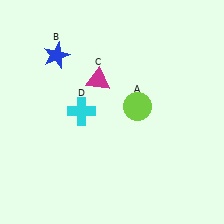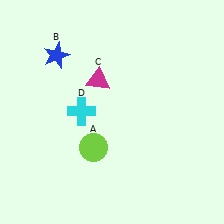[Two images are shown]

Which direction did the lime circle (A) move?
The lime circle (A) moved left.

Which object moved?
The lime circle (A) moved left.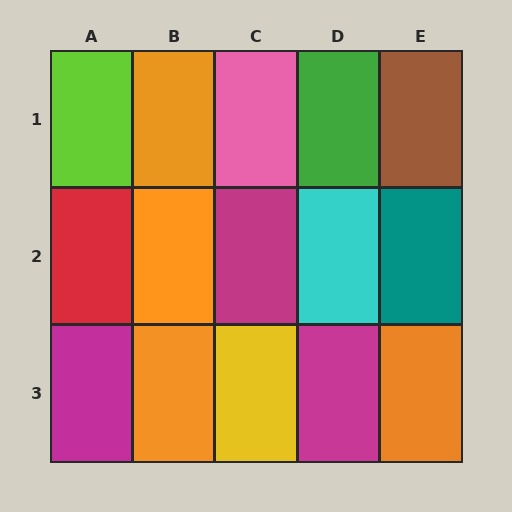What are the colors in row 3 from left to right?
Magenta, orange, yellow, magenta, orange.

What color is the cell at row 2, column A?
Red.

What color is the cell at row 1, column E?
Brown.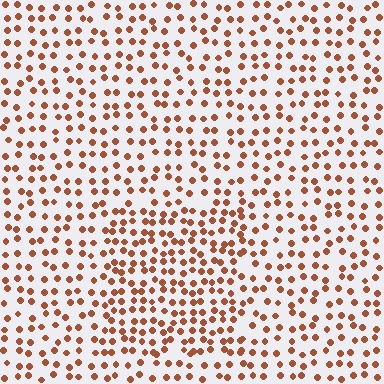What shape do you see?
I see a rectangle.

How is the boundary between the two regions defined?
The boundary is defined by a change in element density (approximately 1.6x ratio). All elements are the same color, size, and shape.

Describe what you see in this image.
The image contains small brown elements arranged at two different densities. A rectangle-shaped region is visible where the elements are more densely packed than the surrounding area.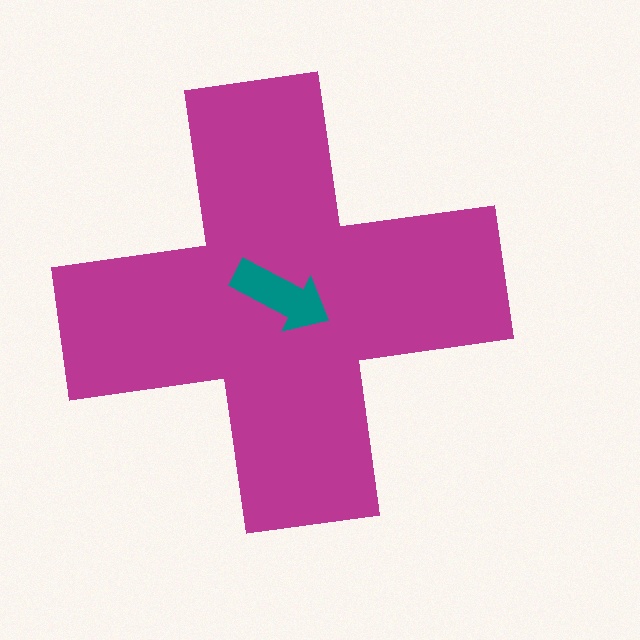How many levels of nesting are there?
2.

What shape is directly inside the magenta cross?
The teal arrow.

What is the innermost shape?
The teal arrow.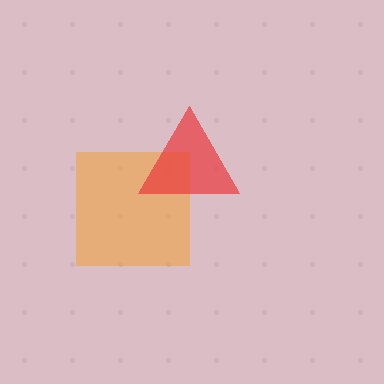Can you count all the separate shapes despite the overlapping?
Yes, there are 2 separate shapes.